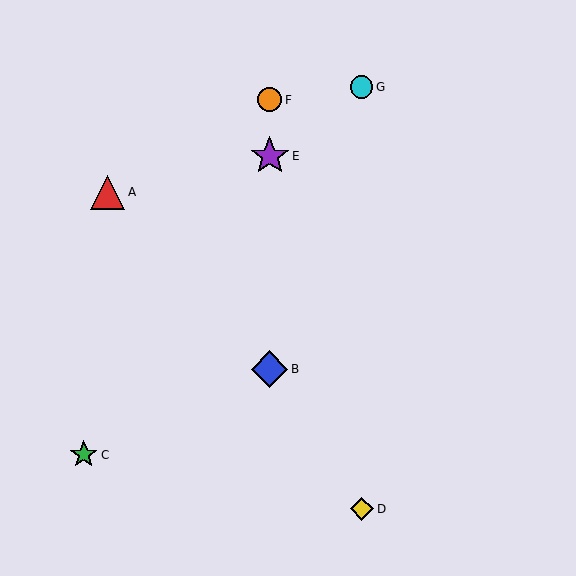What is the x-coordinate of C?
Object C is at x≈84.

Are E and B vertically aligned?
Yes, both are at x≈270.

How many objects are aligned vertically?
3 objects (B, E, F) are aligned vertically.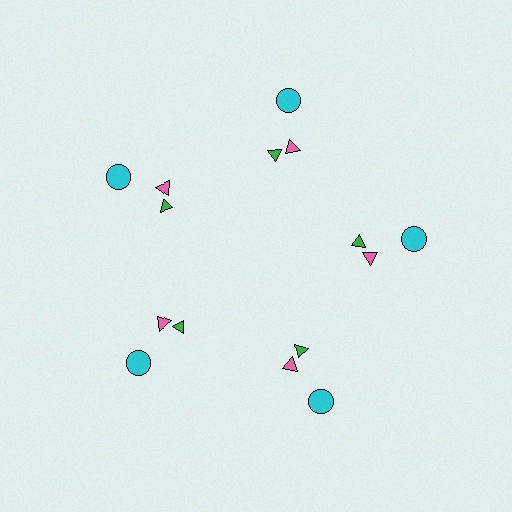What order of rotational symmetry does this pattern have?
This pattern has 5-fold rotational symmetry.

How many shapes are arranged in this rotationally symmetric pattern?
There are 15 shapes, arranged in 5 groups of 3.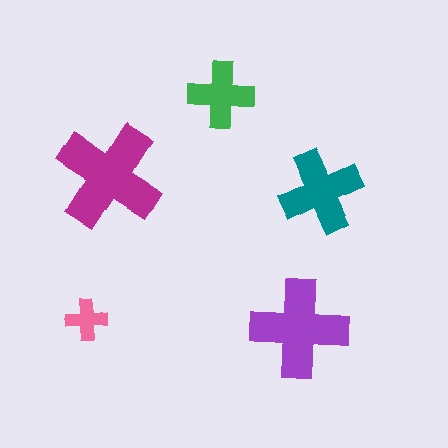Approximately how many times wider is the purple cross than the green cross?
About 1.5 times wider.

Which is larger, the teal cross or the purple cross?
The purple one.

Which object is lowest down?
The pink cross is bottommost.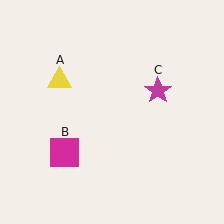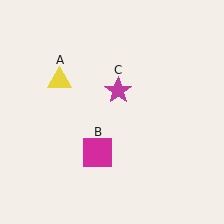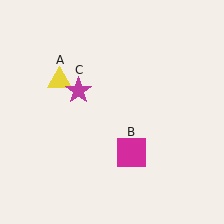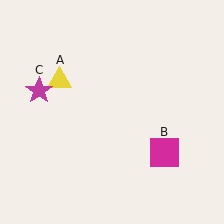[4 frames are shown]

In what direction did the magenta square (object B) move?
The magenta square (object B) moved right.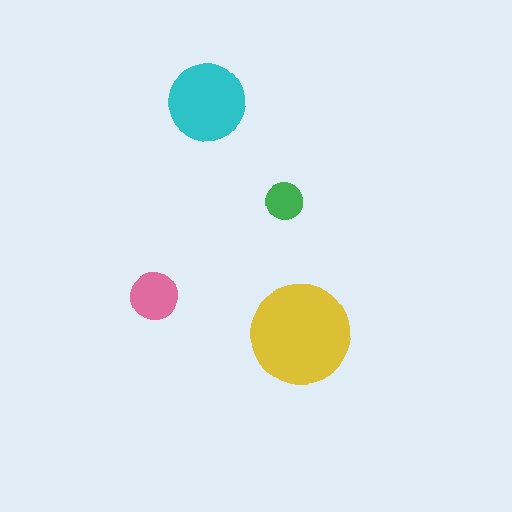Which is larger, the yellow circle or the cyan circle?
The yellow one.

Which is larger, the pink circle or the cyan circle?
The cyan one.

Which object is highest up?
The cyan circle is topmost.